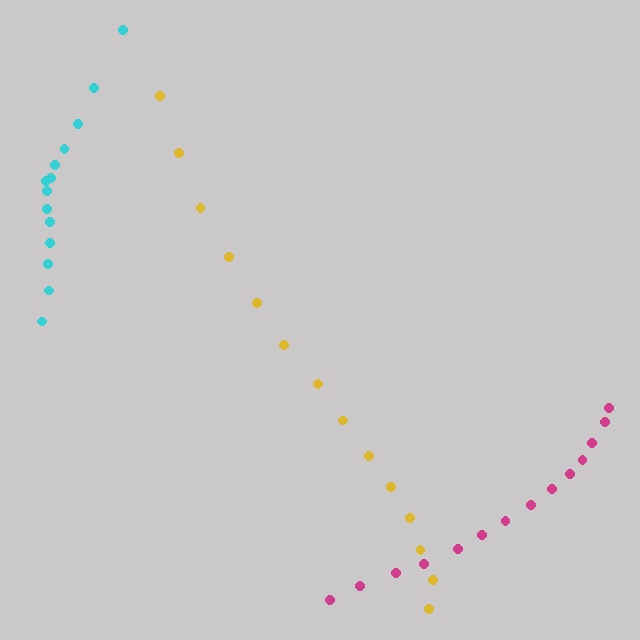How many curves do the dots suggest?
There are 3 distinct paths.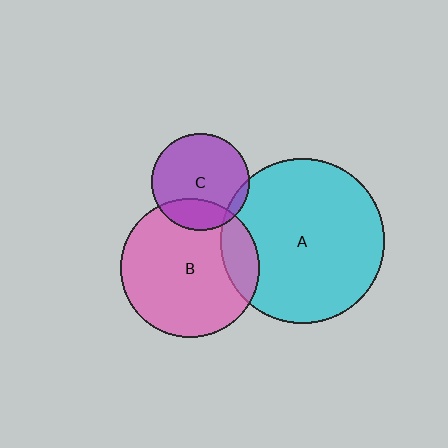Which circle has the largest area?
Circle A (cyan).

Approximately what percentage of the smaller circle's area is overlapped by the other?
Approximately 15%.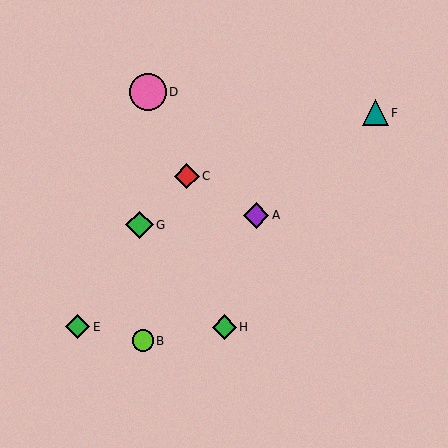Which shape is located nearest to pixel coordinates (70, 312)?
The green diamond (labeled E) at (78, 327) is nearest to that location.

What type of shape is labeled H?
Shape H is a green diamond.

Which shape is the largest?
The pink circle (labeled D) is the largest.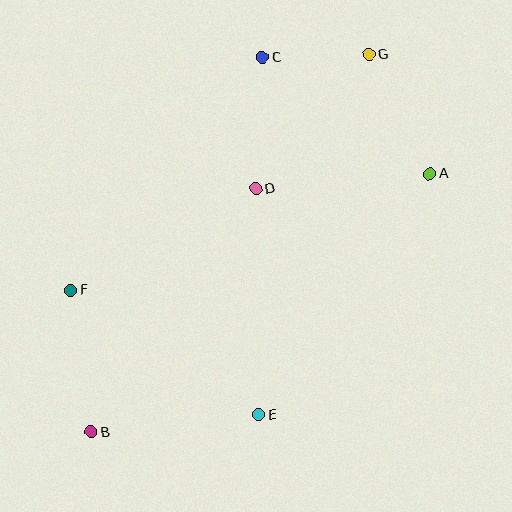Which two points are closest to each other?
Points C and G are closest to each other.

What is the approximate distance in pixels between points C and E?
The distance between C and E is approximately 358 pixels.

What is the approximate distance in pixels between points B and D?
The distance between B and D is approximately 294 pixels.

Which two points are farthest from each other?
Points B and G are farthest from each other.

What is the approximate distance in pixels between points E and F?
The distance between E and F is approximately 225 pixels.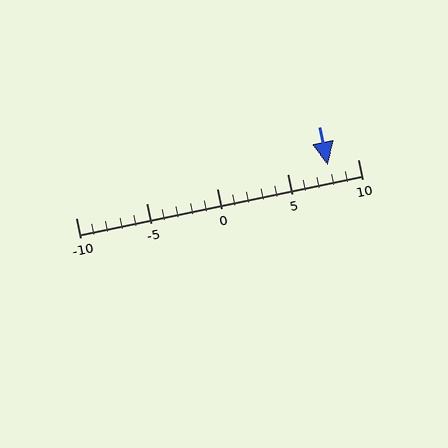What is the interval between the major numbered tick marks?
The major tick marks are spaced 5 units apart.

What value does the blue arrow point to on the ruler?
The blue arrow points to approximately 8.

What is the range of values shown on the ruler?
The ruler shows values from -10 to 10.